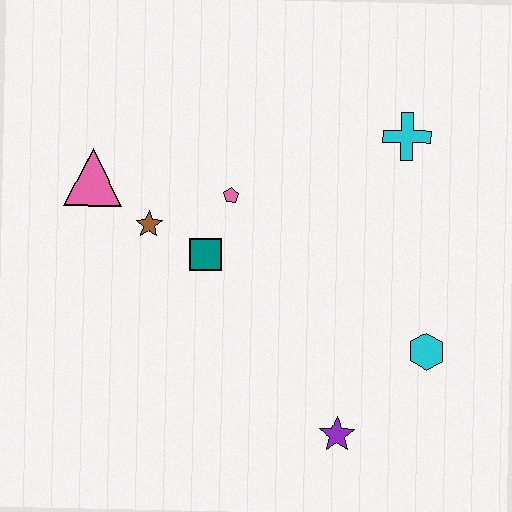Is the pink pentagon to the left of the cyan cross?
Yes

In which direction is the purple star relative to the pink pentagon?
The purple star is below the pink pentagon.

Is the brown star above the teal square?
Yes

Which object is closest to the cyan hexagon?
The purple star is closest to the cyan hexagon.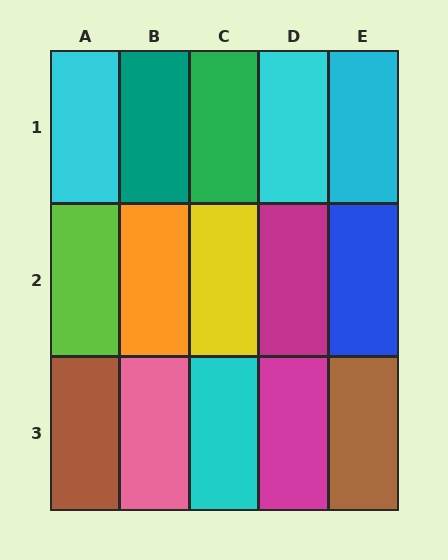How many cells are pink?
1 cell is pink.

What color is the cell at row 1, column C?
Green.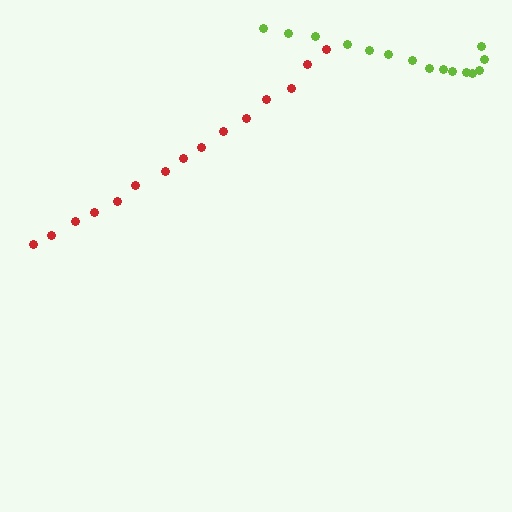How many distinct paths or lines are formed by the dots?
There are 2 distinct paths.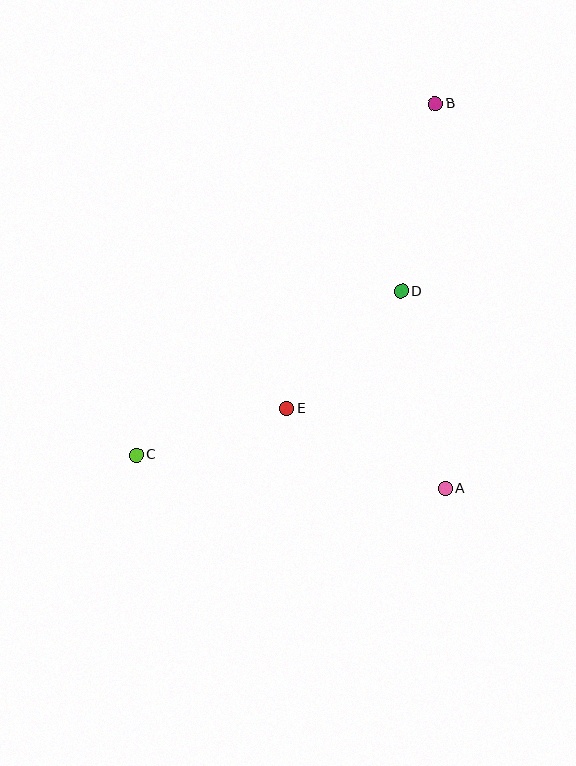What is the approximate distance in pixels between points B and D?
The distance between B and D is approximately 191 pixels.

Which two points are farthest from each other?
Points B and C are farthest from each other.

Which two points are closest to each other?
Points C and E are closest to each other.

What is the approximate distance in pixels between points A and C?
The distance between A and C is approximately 311 pixels.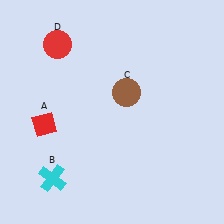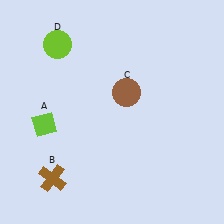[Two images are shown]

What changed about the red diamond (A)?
In Image 1, A is red. In Image 2, it changed to lime.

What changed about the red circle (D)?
In Image 1, D is red. In Image 2, it changed to lime.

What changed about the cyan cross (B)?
In Image 1, B is cyan. In Image 2, it changed to brown.